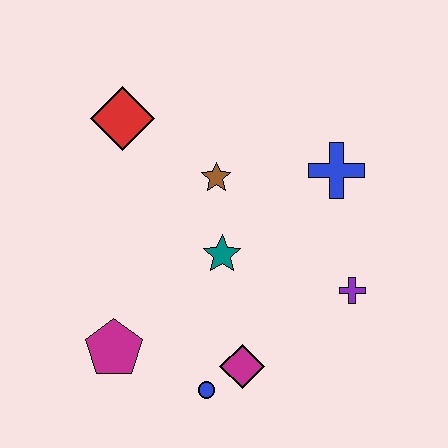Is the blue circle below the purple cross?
Yes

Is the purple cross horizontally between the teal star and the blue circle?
No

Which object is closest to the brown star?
The teal star is closest to the brown star.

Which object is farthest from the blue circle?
The red diamond is farthest from the blue circle.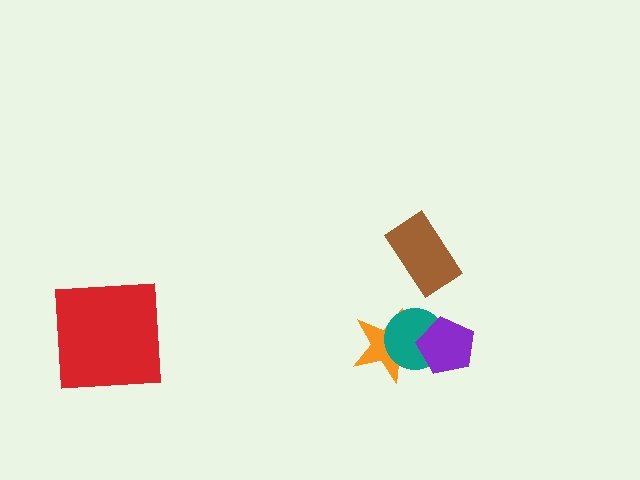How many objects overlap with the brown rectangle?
0 objects overlap with the brown rectangle.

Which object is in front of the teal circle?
The purple pentagon is in front of the teal circle.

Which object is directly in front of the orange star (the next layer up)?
The teal circle is directly in front of the orange star.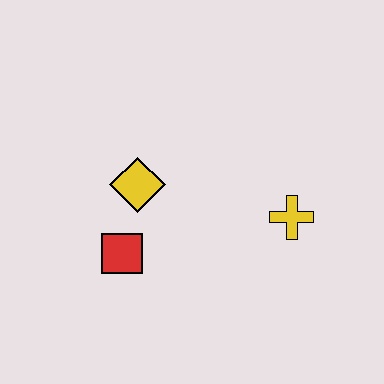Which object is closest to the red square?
The yellow diamond is closest to the red square.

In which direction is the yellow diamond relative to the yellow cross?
The yellow diamond is to the left of the yellow cross.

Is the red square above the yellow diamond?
No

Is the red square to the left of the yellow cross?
Yes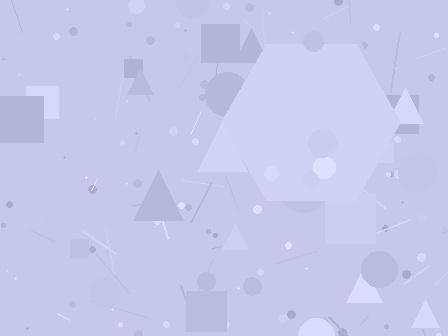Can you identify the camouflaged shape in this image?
The camouflaged shape is a hexagon.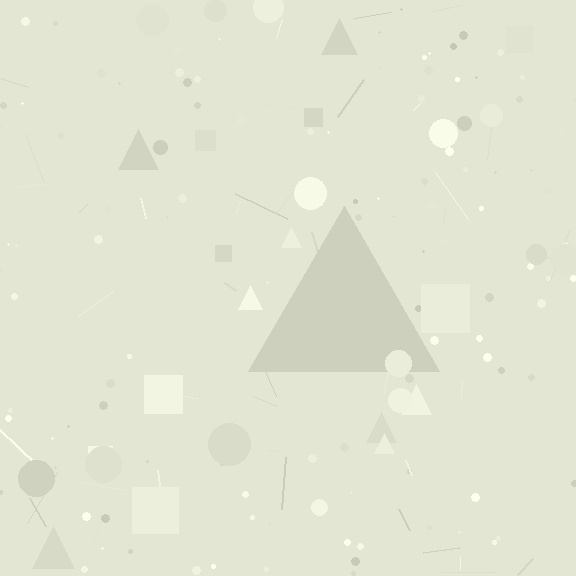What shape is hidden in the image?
A triangle is hidden in the image.